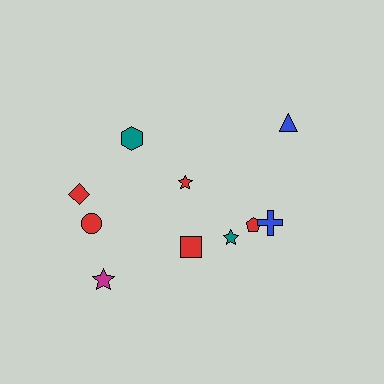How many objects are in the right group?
There are 4 objects.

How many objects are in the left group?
There are 6 objects.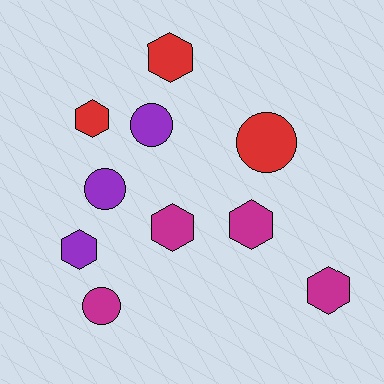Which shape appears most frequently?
Hexagon, with 6 objects.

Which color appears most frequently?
Magenta, with 4 objects.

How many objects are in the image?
There are 10 objects.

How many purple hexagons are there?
There is 1 purple hexagon.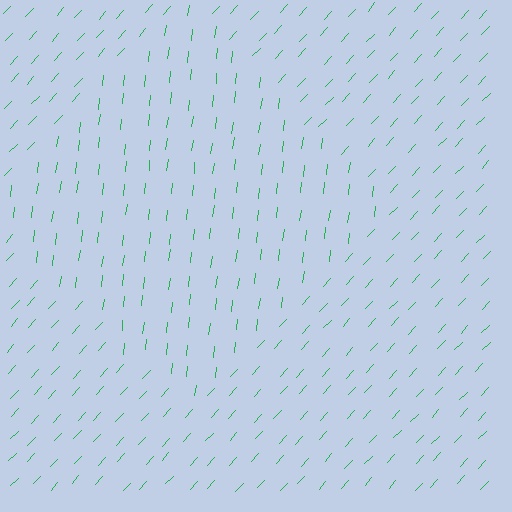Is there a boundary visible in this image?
Yes, there is a texture boundary formed by a change in line orientation.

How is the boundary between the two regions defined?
The boundary is defined purely by a change in line orientation (approximately 36 degrees difference). All lines are the same color and thickness.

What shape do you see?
I see a diamond.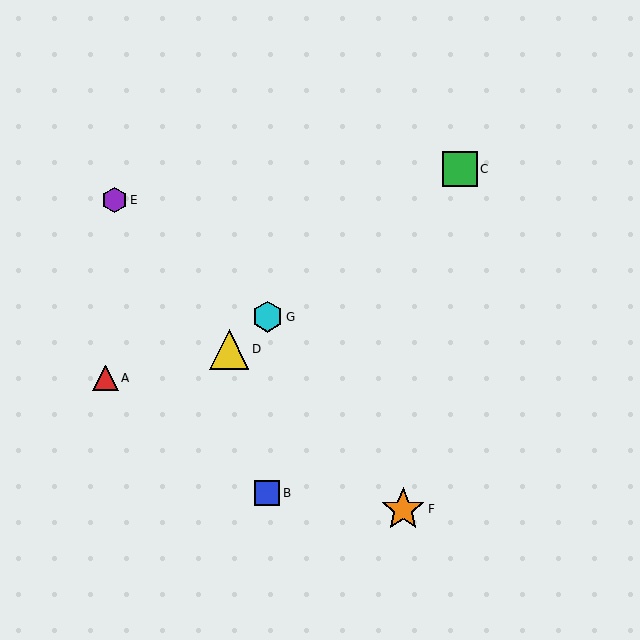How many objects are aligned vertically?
2 objects (B, G) are aligned vertically.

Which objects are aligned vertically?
Objects B, G are aligned vertically.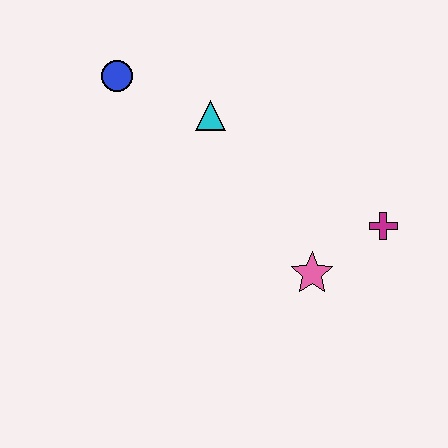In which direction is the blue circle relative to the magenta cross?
The blue circle is to the left of the magenta cross.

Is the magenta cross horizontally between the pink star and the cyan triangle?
No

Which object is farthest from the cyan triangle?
The magenta cross is farthest from the cyan triangle.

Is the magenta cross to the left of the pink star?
No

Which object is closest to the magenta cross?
The pink star is closest to the magenta cross.